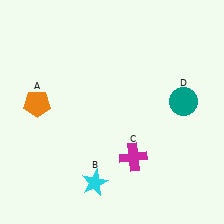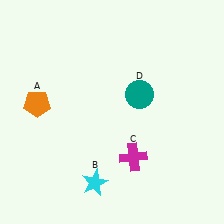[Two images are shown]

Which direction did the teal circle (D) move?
The teal circle (D) moved left.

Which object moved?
The teal circle (D) moved left.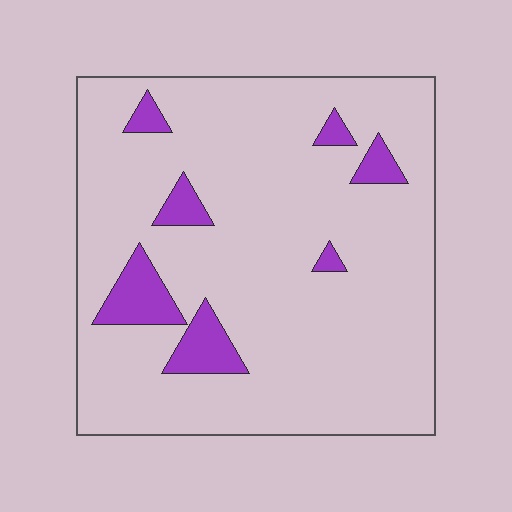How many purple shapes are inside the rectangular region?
7.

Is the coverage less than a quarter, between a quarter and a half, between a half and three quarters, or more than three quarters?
Less than a quarter.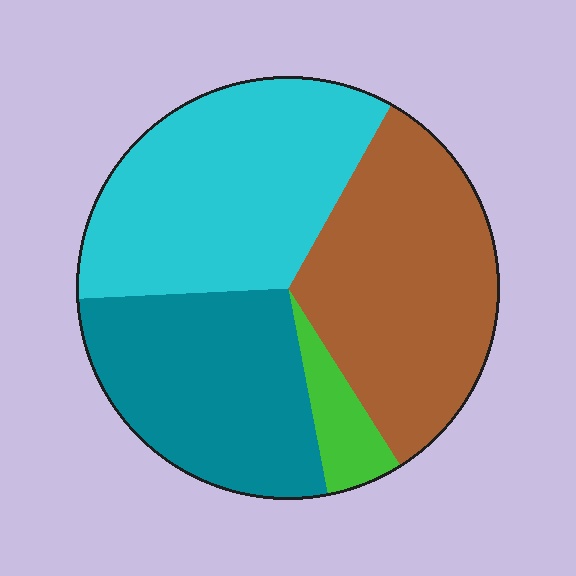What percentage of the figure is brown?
Brown covers around 35% of the figure.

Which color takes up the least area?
Green, at roughly 5%.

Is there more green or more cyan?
Cyan.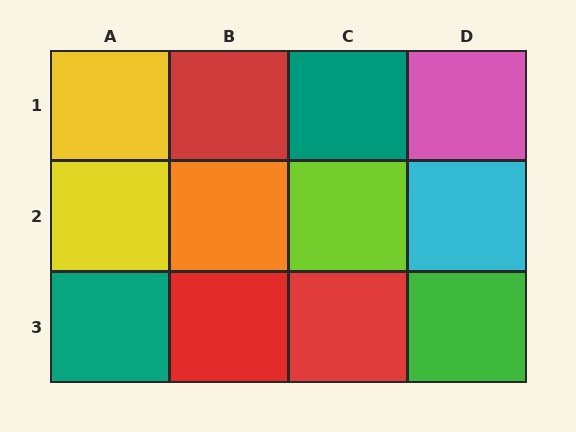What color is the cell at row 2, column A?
Yellow.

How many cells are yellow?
2 cells are yellow.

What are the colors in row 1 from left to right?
Yellow, red, teal, pink.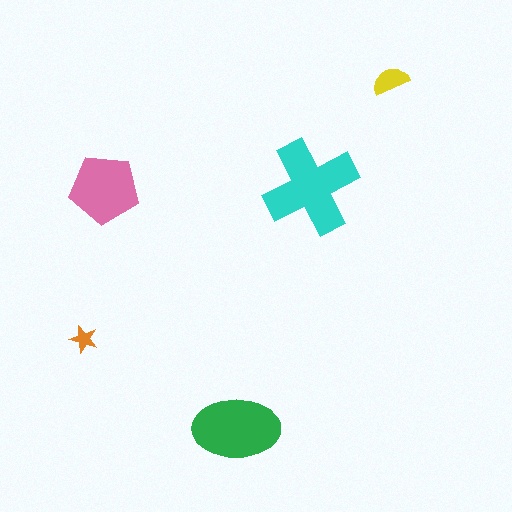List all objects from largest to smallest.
The cyan cross, the green ellipse, the pink pentagon, the yellow semicircle, the orange star.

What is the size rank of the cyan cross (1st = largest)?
1st.